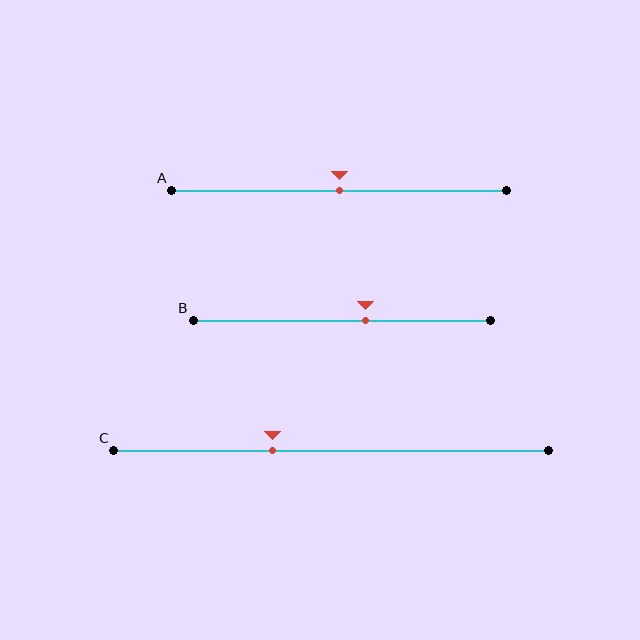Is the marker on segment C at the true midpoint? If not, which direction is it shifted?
No, the marker on segment C is shifted to the left by about 14% of the segment length.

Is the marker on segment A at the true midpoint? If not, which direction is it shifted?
Yes, the marker on segment A is at the true midpoint.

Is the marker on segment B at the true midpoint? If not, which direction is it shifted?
No, the marker on segment B is shifted to the right by about 8% of the segment length.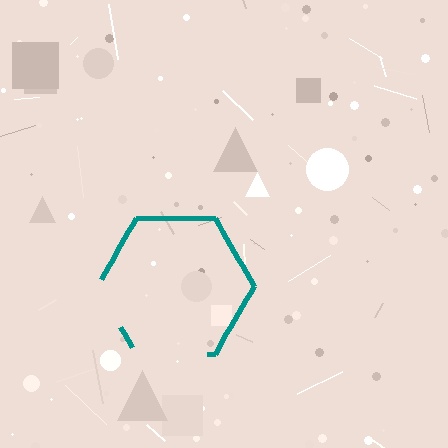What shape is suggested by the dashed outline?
The dashed outline suggests a hexagon.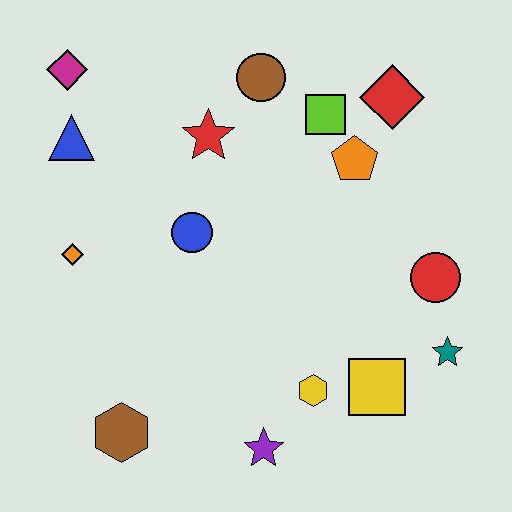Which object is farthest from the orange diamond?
The teal star is farthest from the orange diamond.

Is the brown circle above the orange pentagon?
Yes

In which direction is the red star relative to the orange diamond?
The red star is to the right of the orange diamond.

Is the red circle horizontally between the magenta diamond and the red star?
No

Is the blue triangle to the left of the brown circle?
Yes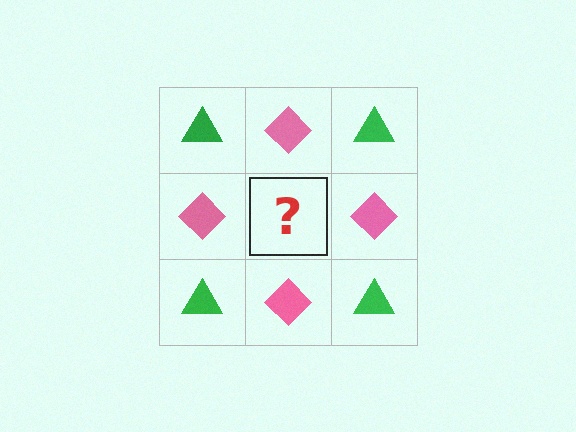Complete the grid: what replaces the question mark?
The question mark should be replaced with a green triangle.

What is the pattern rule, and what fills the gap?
The rule is that it alternates green triangle and pink diamond in a checkerboard pattern. The gap should be filled with a green triangle.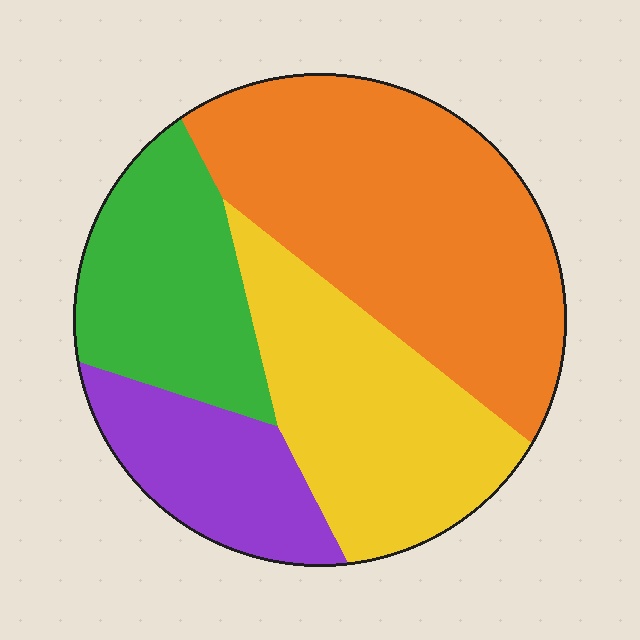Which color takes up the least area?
Purple, at roughly 15%.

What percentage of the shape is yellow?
Yellow takes up about one quarter (1/4) of the shape.